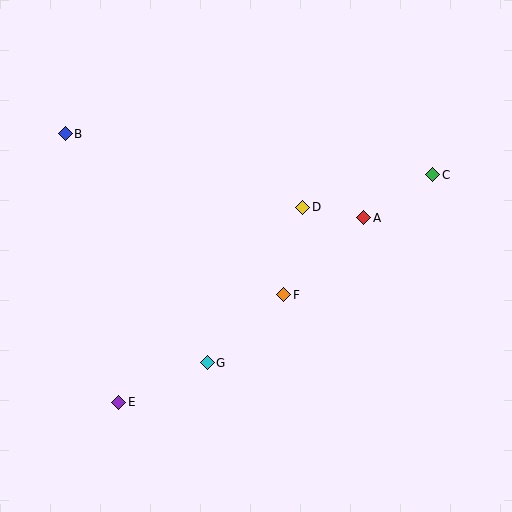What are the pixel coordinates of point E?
Point E is at (119, 402).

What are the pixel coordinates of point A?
Point A is at (364, 218).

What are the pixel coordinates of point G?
Point G is at (207, 363).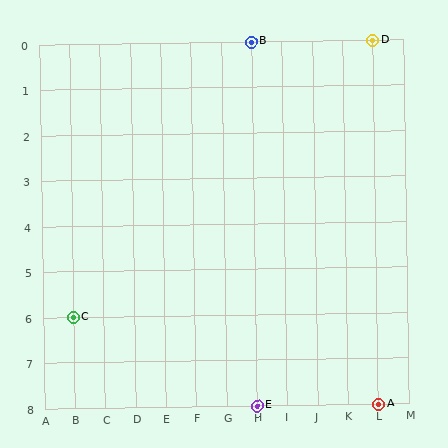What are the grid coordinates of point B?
Point B is at grid coordinates (H, 0).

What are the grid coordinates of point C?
Point C is at grid coordinates (B, 6).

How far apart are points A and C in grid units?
Points A and C are 10 columns and 2 rows apart (about 10.2 grid units diagonally).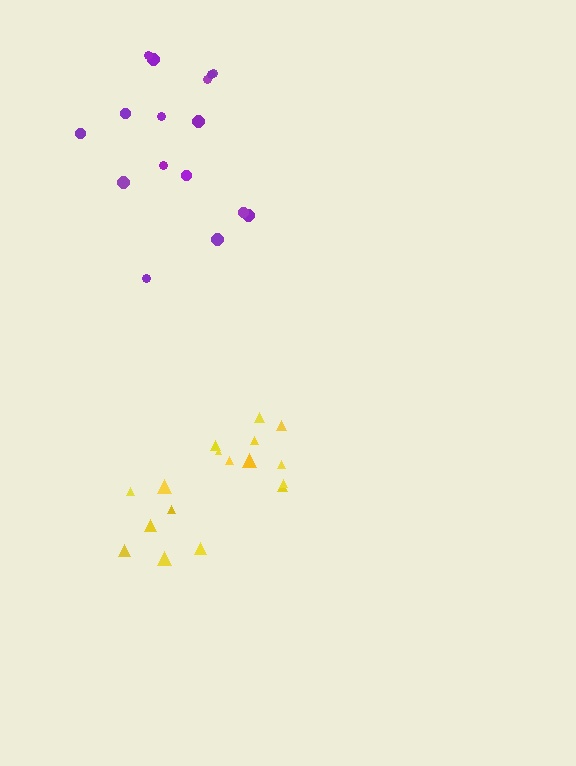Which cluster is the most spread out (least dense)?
Purple.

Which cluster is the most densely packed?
Yellow.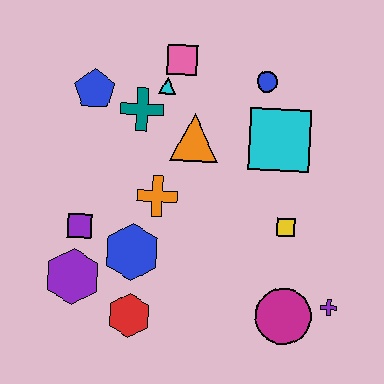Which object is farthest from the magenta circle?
The blue pentagon is farthest from the magenta circle.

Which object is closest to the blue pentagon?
The teal cross is closest to the blue pentagon.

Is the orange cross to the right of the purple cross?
No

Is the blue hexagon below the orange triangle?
Yes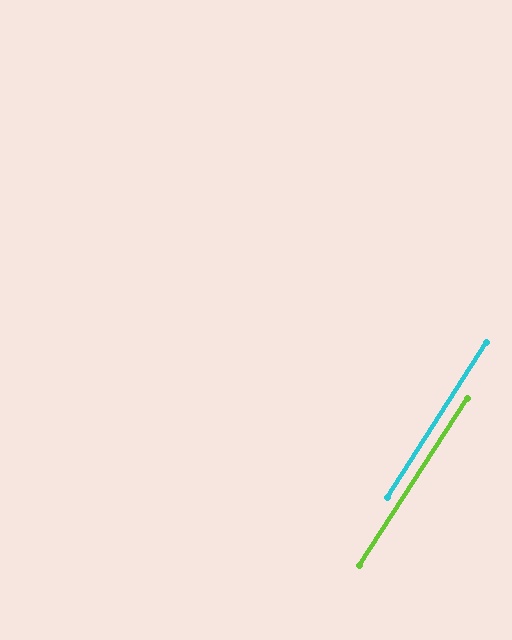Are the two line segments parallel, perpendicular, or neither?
Parallel — their directions differ by only 0.3°.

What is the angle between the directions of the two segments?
Approximately 0 degrees.